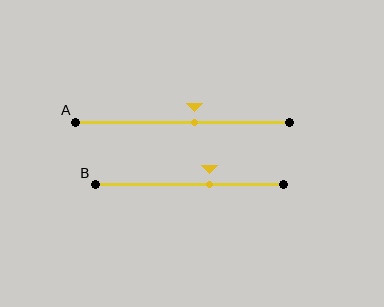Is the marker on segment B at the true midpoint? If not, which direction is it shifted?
No, the marker on segment B is shifted to the right by about 11% of the segment length.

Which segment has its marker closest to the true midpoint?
Segment A has its marker closest to the true midpoint.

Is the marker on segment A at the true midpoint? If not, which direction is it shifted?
No, the marker on segment A is shifted to the right by about 5% of the segment length.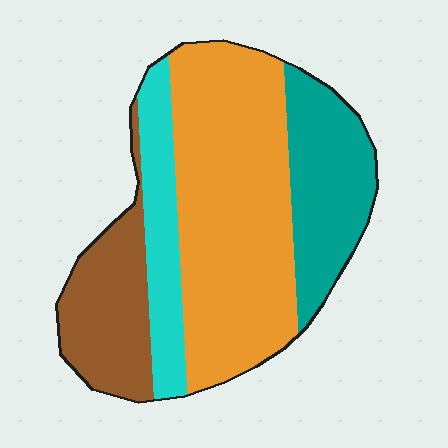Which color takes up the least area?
Cyan, at roughly 15%.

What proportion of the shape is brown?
Brown covers around 20% of the shape.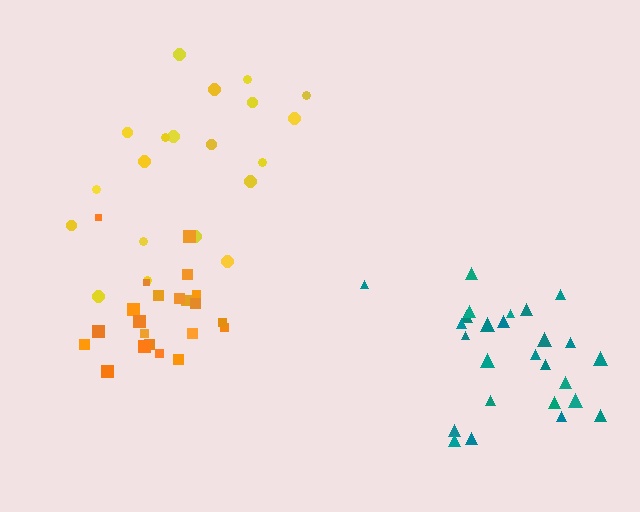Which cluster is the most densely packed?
Orange.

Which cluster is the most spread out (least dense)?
Yellow.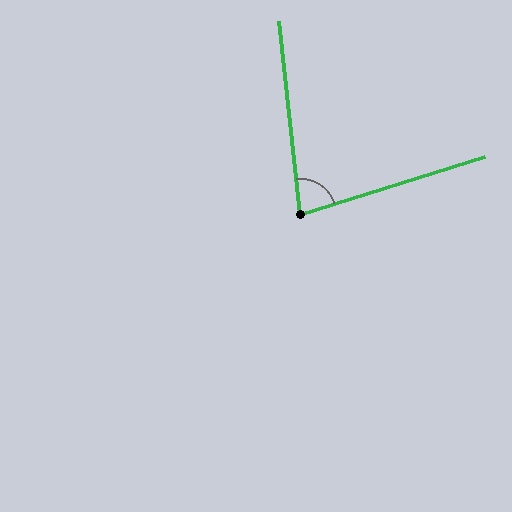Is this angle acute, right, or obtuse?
It is acute.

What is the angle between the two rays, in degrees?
Approximately 79 degrees.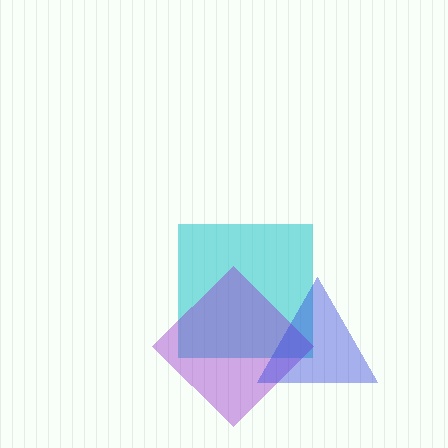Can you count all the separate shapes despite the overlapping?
Yes, there are 3 separate shapes.